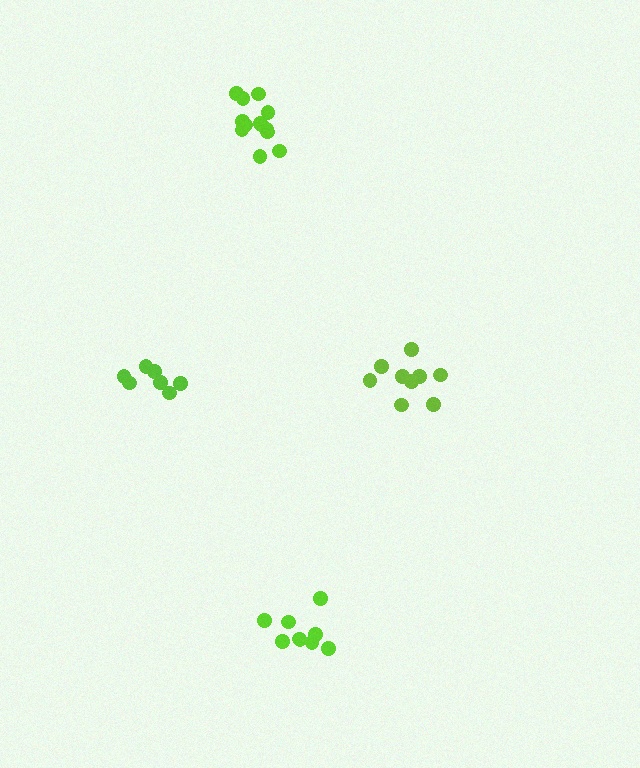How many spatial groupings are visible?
There are 4 spatial groupings.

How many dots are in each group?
Group 1: 9 dots, Group 2: 7 dots, Group 3: 13 dots, Group 4: 9 dots (38 total).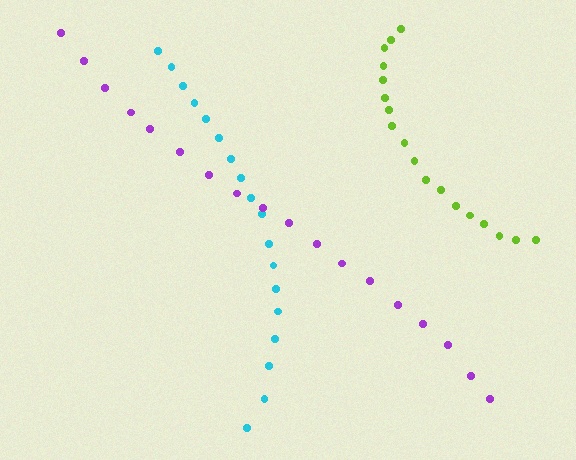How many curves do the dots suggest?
There are 3 distinct paths.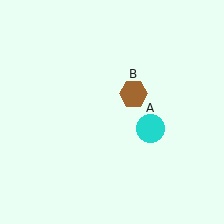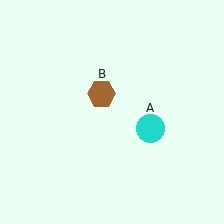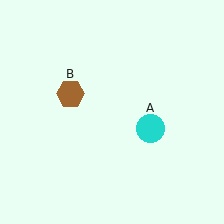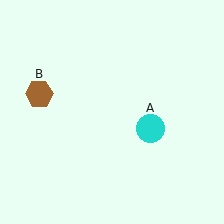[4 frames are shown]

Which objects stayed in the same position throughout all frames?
Cyan circle (object A) remained stationary.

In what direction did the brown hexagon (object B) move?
The brown hexagon (object B) moved left.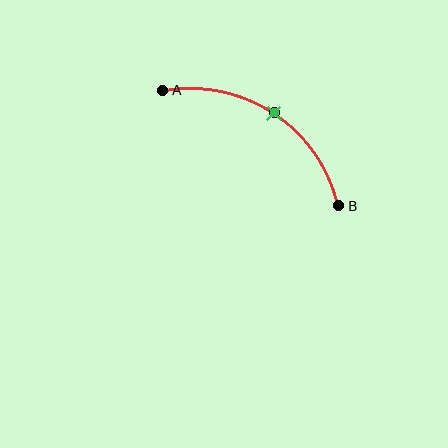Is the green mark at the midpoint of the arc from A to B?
Yes. The green mark lies on the arc at equal arc-length from both A and B — it is the arc midpoint.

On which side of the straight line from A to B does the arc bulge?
The arc bulges above the straight line connecting A and B.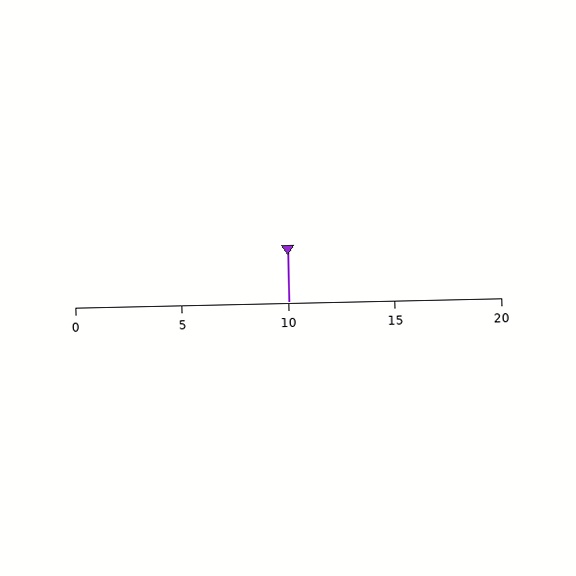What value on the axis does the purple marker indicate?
The marker indicates approximately 10.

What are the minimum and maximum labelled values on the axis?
The axis runs from 0 to 20.